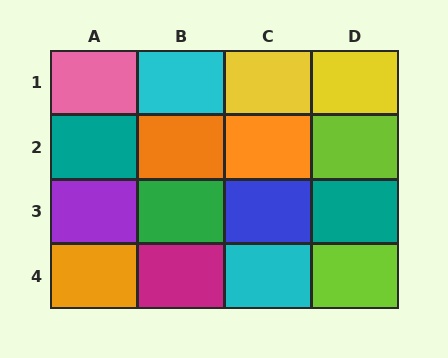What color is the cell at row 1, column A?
Pink.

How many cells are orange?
3 cells are orange.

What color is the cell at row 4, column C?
Cyan.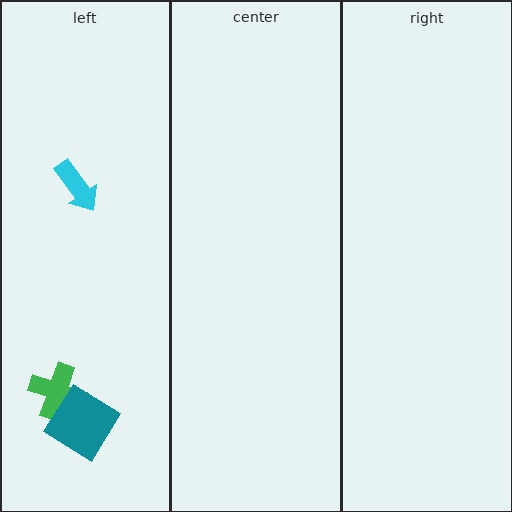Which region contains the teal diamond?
The left region.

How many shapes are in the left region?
3.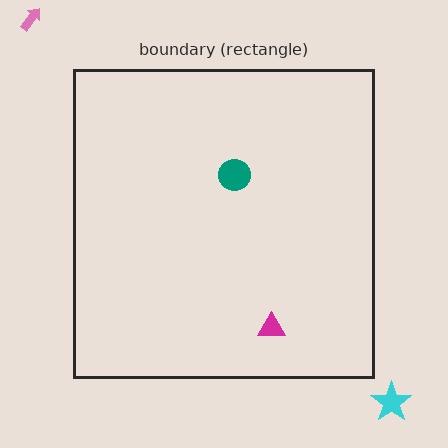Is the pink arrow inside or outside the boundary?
Outside.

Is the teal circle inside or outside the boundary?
Inside.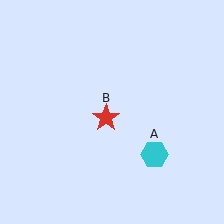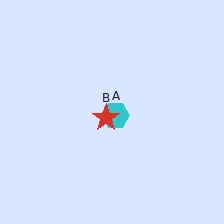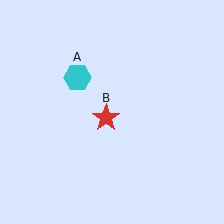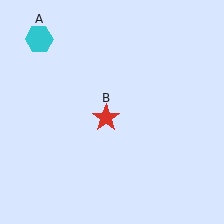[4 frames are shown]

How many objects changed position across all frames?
1 object changed position: cyan hexagon (object A).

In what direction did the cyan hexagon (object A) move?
The cyan hexagon (object A) moved up and to the left.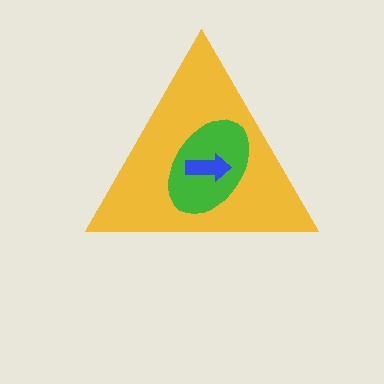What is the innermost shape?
The blue arrow.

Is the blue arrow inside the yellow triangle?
Yes.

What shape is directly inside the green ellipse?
The blue arrow.